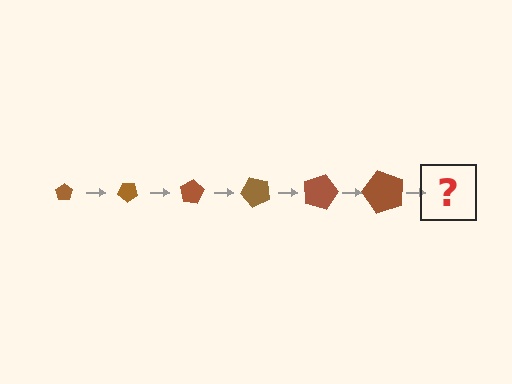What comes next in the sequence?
The next element should be a pentagon, larger than the previous one and rotated 240 degrees from the start.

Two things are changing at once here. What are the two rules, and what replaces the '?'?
The two rules are that the pentagon grows larger each step and it rotates 40 degrees each step. The '?' should be a pentagon, larger than the previous one and rotated 240 degrees from the start.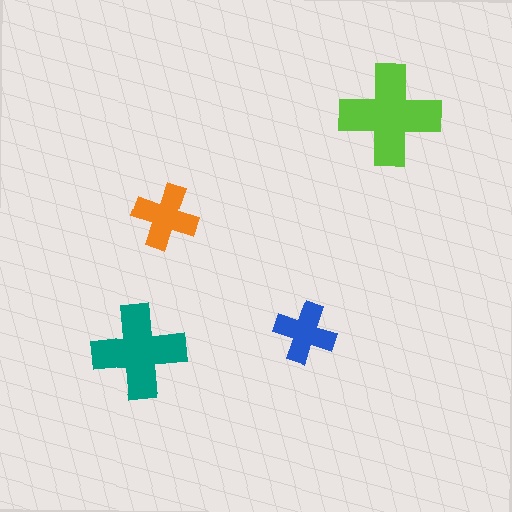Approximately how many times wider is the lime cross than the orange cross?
About 1.5 times wider.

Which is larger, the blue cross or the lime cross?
The lime one.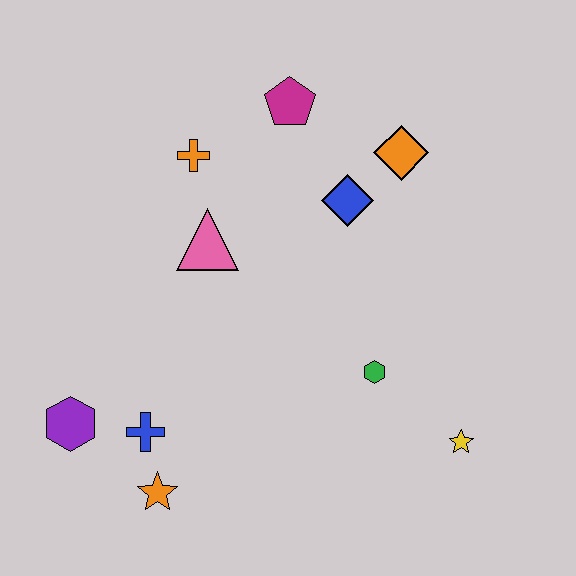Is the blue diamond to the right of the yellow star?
No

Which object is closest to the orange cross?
The pink triangle is closest to the orange cross.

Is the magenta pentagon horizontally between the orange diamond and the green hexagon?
No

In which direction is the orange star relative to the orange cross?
The orange star is below the orange cross.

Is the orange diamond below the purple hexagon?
No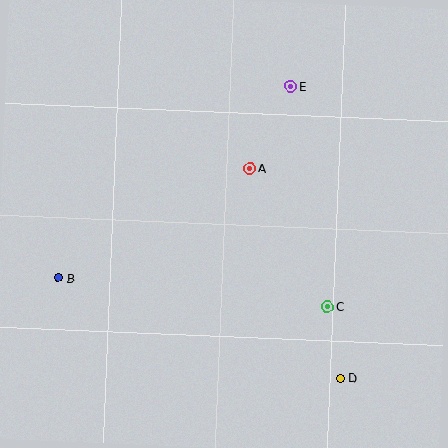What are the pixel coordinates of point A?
Point A is at (250, 168).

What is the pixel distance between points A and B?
The distance between A and B is 221 pixels.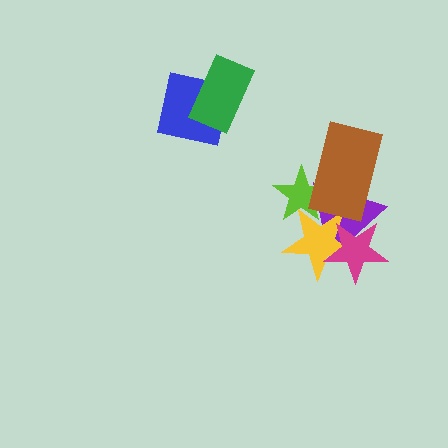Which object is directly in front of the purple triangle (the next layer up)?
The yellow star is directly in front of the purple triangle.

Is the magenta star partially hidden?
No, no other shape covers it.